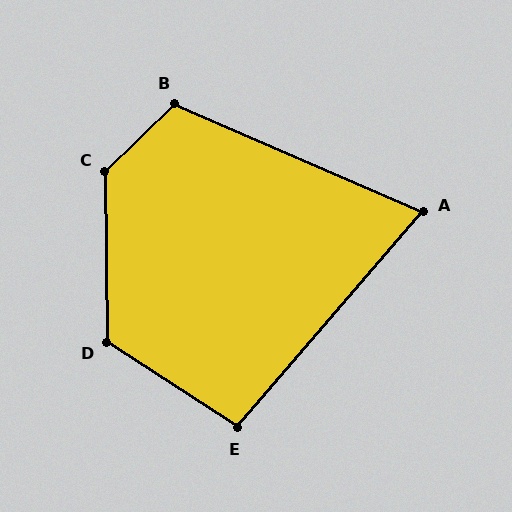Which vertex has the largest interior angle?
C, at approximately 134 degrees.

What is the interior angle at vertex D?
Approximately 124 degrees (obtuse).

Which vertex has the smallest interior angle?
A, at approximately 73 degrees.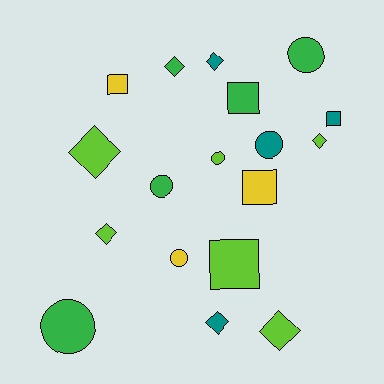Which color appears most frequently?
Lime, with 6 objects.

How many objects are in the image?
There are 18 objects.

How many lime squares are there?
There is 1 lime square.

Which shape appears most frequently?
Diamond, with 7 objects.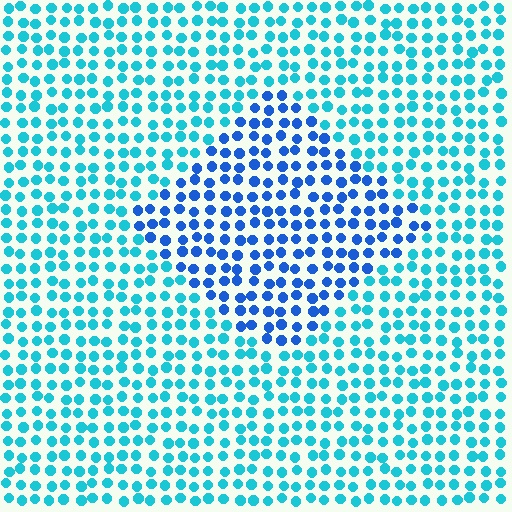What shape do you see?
I see a diamond.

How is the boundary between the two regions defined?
The boundary is defined purely by a slight shift in hue (about 34 degrees). Spacing, size, and orientation are identical on both sides.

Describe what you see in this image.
The image is filled with small cyan elements in a uniform arrangement. A diamond-shaped region is visible where the elements are tinted to a slightly different hue, forming a subtle color boundary.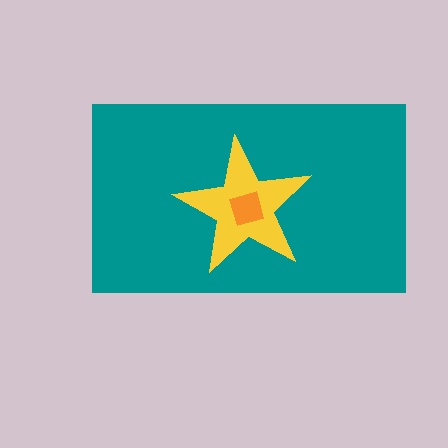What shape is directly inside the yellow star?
The orange square.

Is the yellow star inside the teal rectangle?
Yes.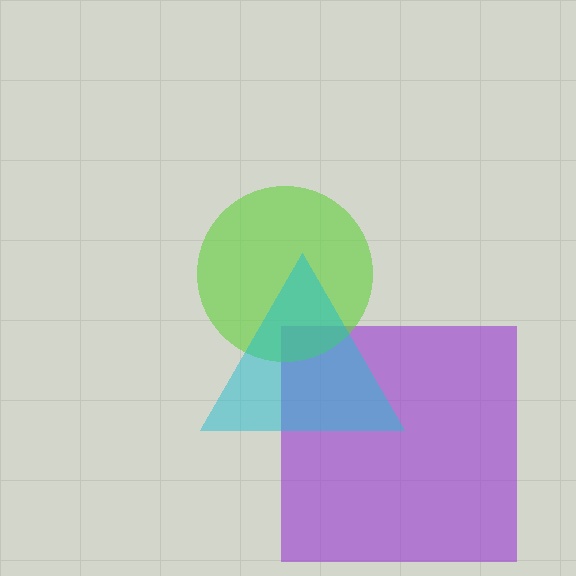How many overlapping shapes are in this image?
There are 3 overlapping shapes in the image.